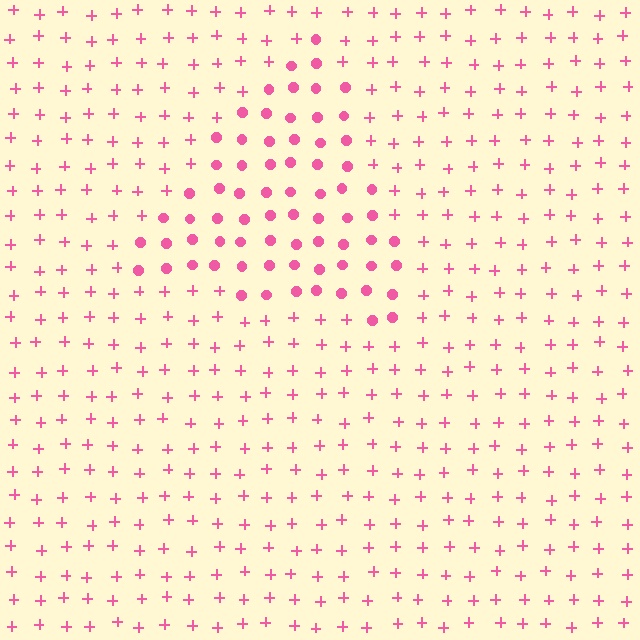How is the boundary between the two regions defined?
The boundary is defined by a change in element shape: circles inside vs. plus signs outside. All elements share the same color and spacing.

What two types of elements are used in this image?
The image uses circles inside the triangle region and plus signs outside it.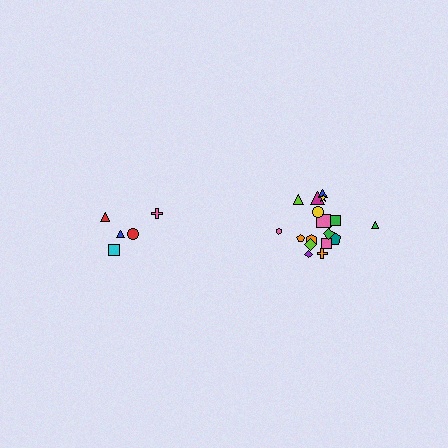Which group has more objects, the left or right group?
The right group.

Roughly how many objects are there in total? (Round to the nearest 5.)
Roughly 25 objects in total.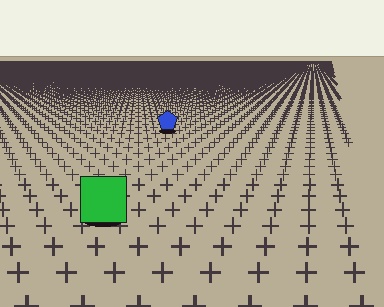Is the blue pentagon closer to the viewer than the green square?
No. The green square is closer — you can tell from the texture gradient: the ground texture is coarser near it.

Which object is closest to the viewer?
The green square is closest. The texture marks near it are larger and more spread out.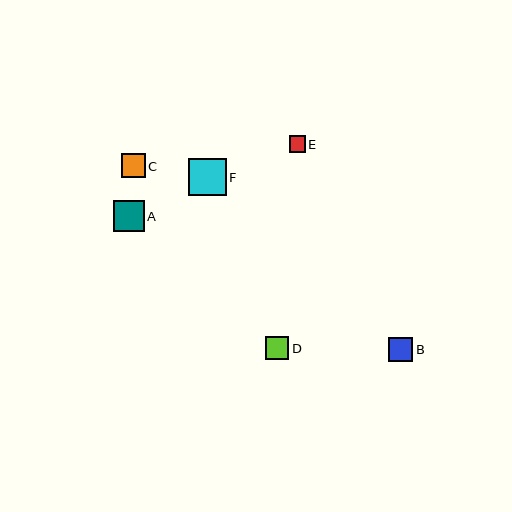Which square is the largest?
Square F is the largest with a size of approximately 37 pixels.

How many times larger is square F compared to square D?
Square F is approximately 1.6 times the size of square D.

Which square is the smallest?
Square E is the smallest with a size of approximately 16 pixels.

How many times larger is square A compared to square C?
Square A is approximately 1.3 times the size of square C.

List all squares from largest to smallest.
From largest to smallest: F, A, C, B, D, E.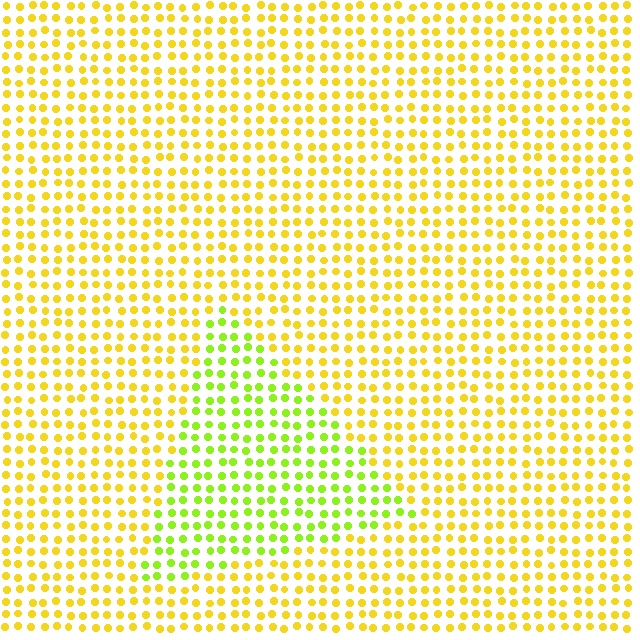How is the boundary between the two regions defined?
The boundary is defined purely by a slight shift in hue (about 36 degrees). Spacing, size, and orientation are identical on both sides.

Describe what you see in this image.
The image is filled with small yellow elements in a uniform arrangement. A triangle-shaped region is visible where the elements are tinted to a slightly different hue, forming a subtle color boundary.